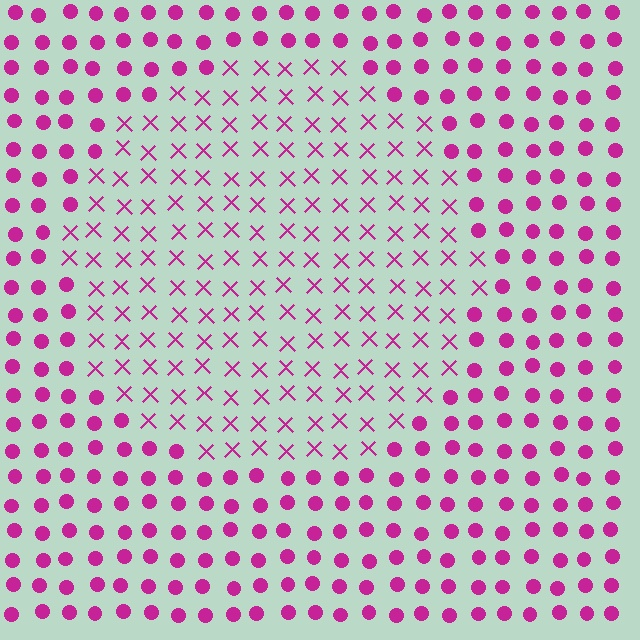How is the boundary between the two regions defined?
The boundary is defined by a change in element shape: X marks inside vs. circles outside. All elements share the same color and spacing.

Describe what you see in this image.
The image is filled with small magenta elements arranged in a uniform grid. A circle-shaped region contains X marks, while the surrounding area contains circles. The boundary is defined purely by the change in element shape.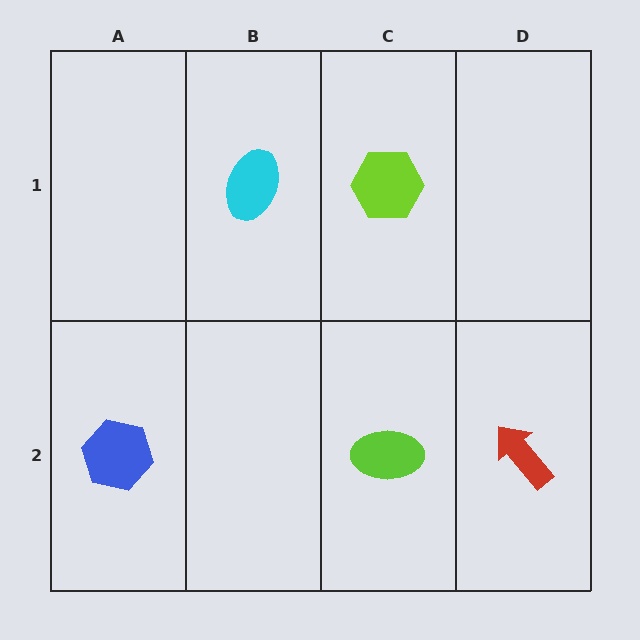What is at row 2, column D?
A red arrow.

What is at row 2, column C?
A lime ellipse.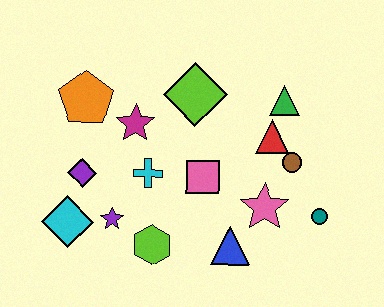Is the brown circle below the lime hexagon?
No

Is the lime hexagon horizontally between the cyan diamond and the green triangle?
Yes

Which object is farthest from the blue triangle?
The orange pentagon is farthest from the blue triangle.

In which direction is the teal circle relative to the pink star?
The teal circle is to the right of the pink star.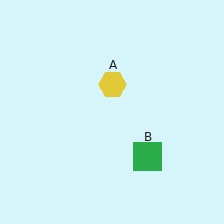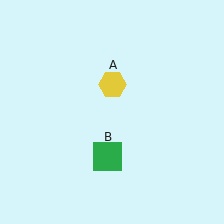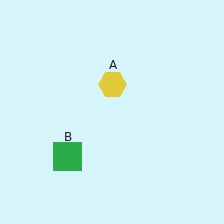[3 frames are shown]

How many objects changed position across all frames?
1 object changed position: green square (object B).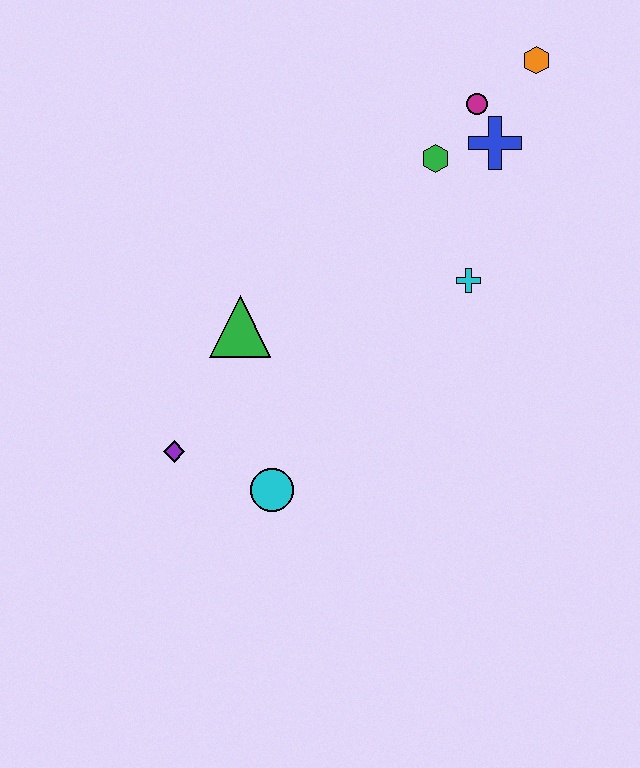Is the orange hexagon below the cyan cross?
No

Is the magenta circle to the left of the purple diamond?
No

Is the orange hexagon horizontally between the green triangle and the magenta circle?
No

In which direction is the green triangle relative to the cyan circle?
The green triangle is above the cyan circle.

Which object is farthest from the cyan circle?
The orange hexagon is farthest from the cyan circle.